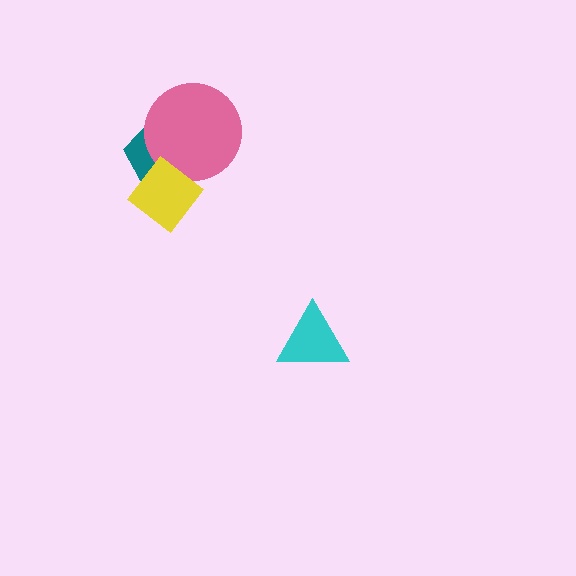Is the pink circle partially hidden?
Yes, it is partially covered by another shape.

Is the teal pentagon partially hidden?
Yes, it is partially covered by another shape.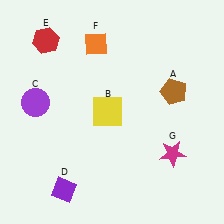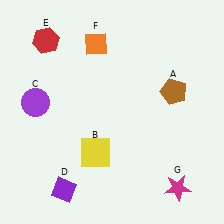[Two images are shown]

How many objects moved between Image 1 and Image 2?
2 objects moved between the two images.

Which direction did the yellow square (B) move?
The yellow square (B) moved down.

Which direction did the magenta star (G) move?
The magenta star (G) moved down.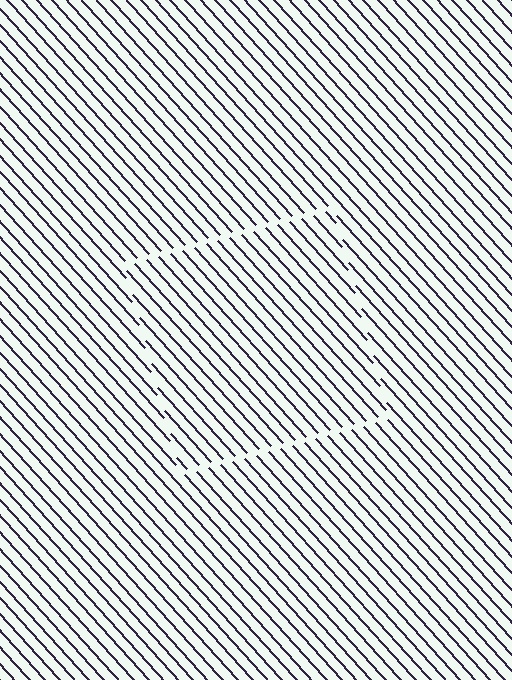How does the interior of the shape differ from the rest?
The interior of the shape contains the same grating, shifted by half a period — the contour is defined by the phase discontinuity where line-ends from the inner and outer gratings abut.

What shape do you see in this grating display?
An illusory square. The interior of the shape contains the same grating, shifted by half a period — the contour is defined by the phase discontinuity where line-ends from the inner and outer gratings abut.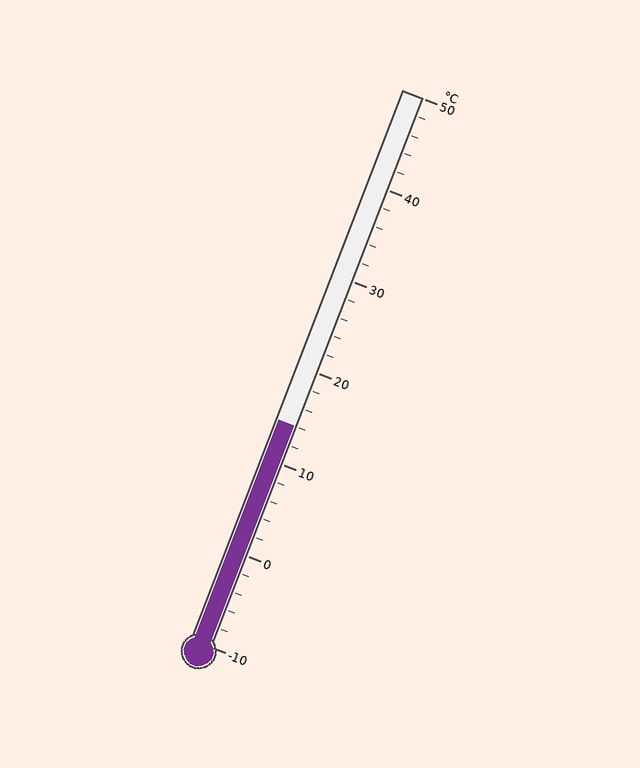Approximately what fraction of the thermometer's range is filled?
The thermometer is filled to approximately 40% of its range.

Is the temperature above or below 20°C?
The temperature is below 20°C.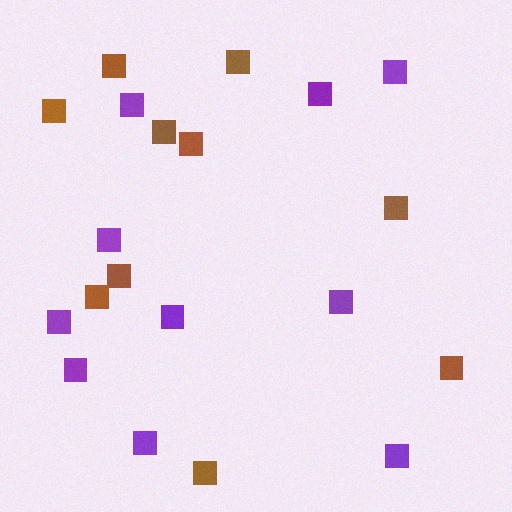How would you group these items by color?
There are 2 groups: one group of purple squares (10) and one group of brown squares (10).